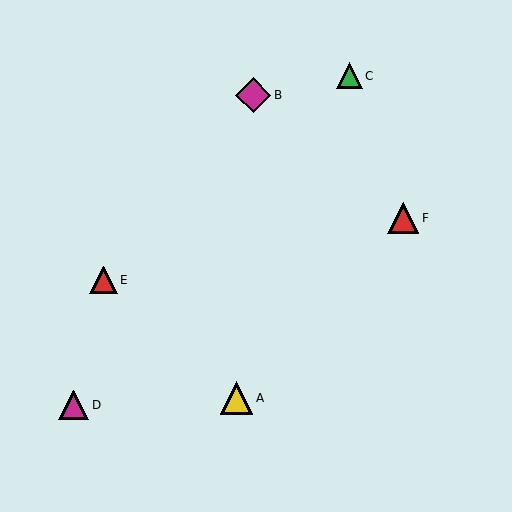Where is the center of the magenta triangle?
The center of the magenta triangle is at (74, 405).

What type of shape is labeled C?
Shape C is a green triangle.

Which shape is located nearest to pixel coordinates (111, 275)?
The red triangle (labeled E) at (103, 280) is nearest to that location.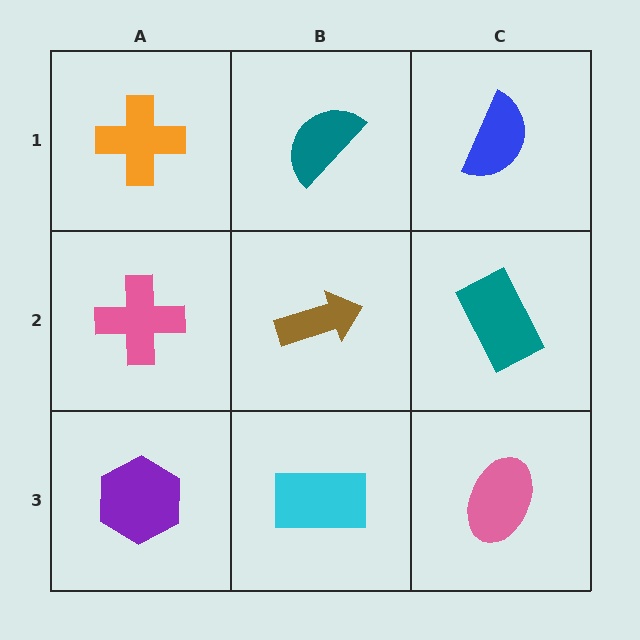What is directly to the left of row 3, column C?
A cyan rectangle.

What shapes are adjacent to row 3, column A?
A pink cross (row 2, column A), a cyan rectangle (row 3, column B).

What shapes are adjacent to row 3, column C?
A teal rectangle (row 2, column C), a cyan rectangle (row 3, column B).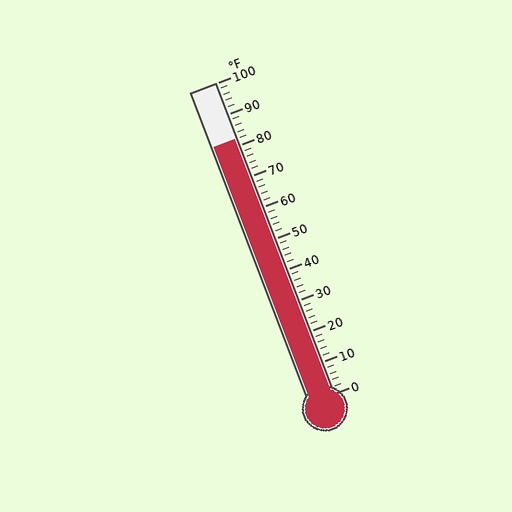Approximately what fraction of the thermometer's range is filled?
The thermometer is filled to approximately 80% of its range.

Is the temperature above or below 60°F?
The temperature is above 60°F.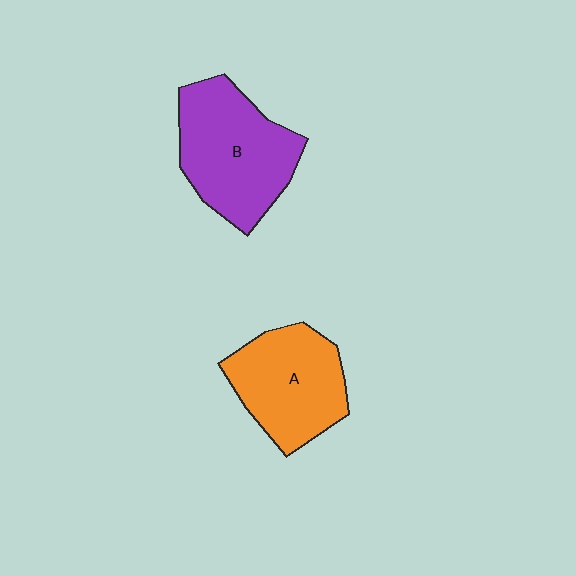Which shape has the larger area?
Shape B (purple).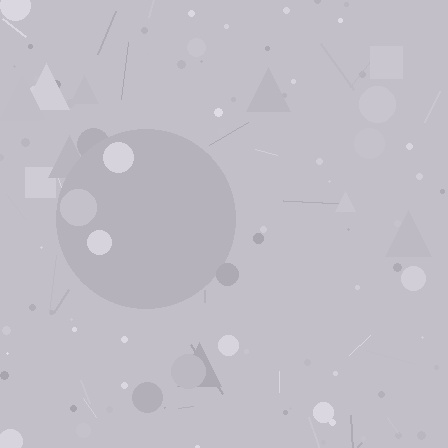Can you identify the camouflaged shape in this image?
The camouflaged shape is a circle.